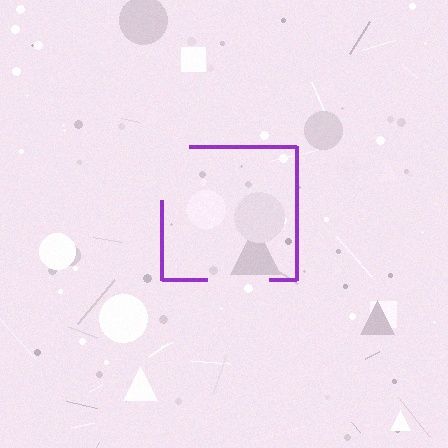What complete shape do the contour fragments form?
The contour fragments form a square.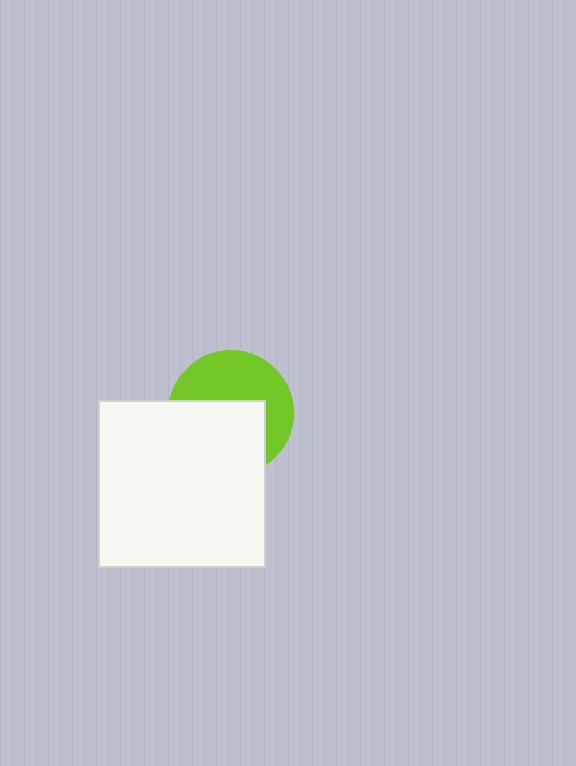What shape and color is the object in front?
The object in front is a white square.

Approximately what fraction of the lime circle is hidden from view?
Roughly 52% of the lime circle is hidden behind the white square.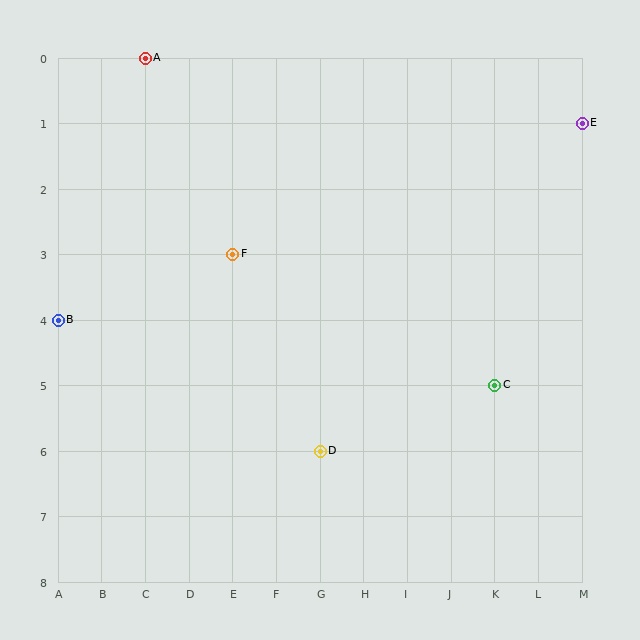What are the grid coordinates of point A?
Point A is at grid coordinates (C, 0).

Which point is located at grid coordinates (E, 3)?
Point F is at (E, 3).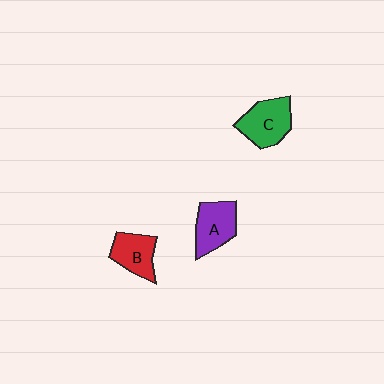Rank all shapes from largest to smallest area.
From largest to smallest: C (green), A (purple), B (red).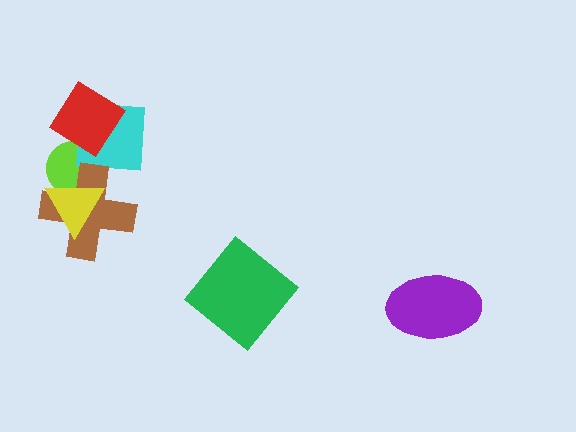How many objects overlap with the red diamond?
2 objects overlap with the red diamond.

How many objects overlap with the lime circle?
4 objects overlap with the lime circle.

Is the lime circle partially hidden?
Yes, it is partially covered by another shape.